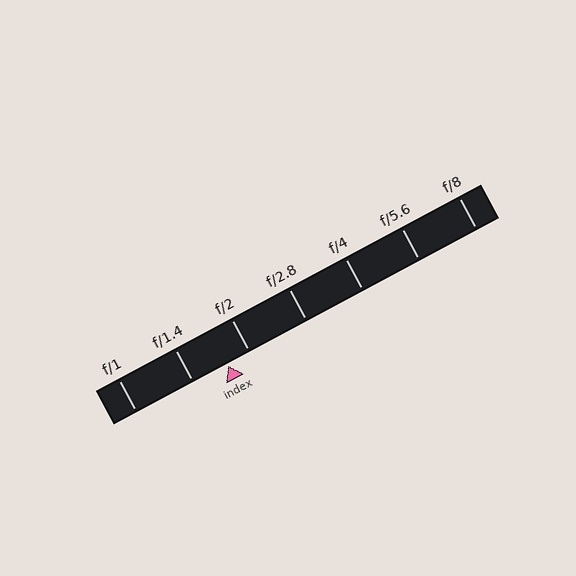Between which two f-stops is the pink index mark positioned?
The index mark is between f/1.4 and f/2.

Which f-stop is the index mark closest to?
The index mark is closest to f/2.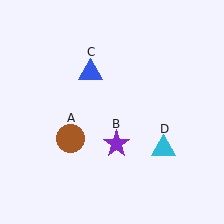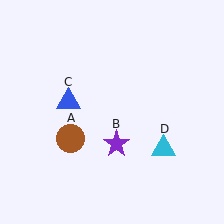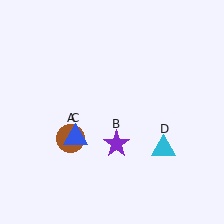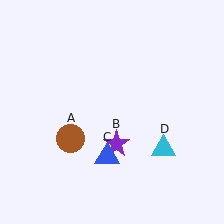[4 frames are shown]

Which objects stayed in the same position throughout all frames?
Brown circle (object A) and purple star (object B) and cyan triangle (object D) remained stationary.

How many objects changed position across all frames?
1 object changed position: blue triangle (object C).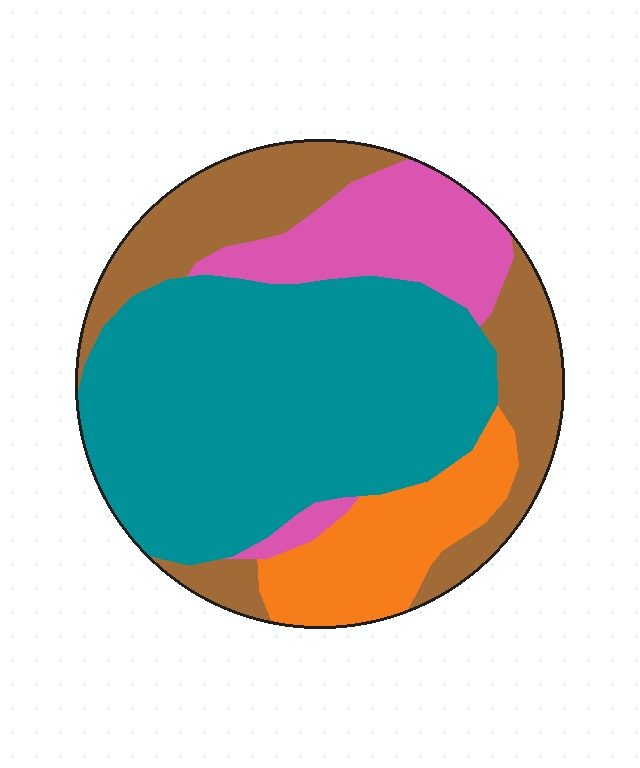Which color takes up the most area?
Teal, at roughly 50%.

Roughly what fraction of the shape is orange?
Orange takes up less than a quarter of the shape.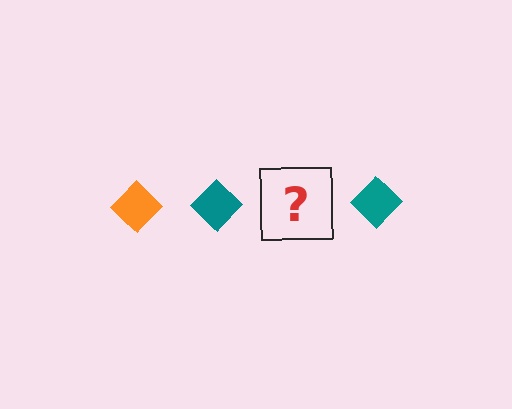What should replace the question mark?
The question mark should be replaced with an orange diamond.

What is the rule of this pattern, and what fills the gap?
The rule is that the pattern cycles through orange, teal diamonds. The gap should be filled with an orange diamond.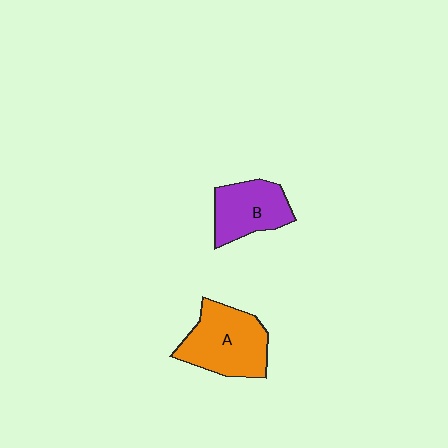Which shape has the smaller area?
Shape B (purple).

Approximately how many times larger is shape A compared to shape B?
Approximately 1.3 times.